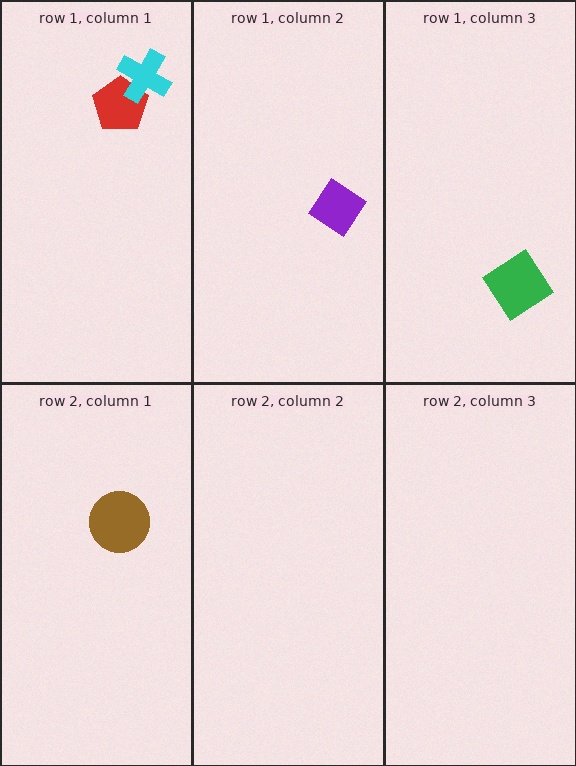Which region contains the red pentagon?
The row 1, column 1 region.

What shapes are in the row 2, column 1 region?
The brown circle.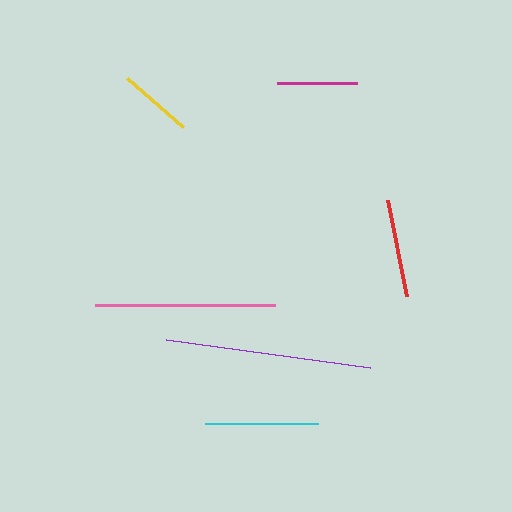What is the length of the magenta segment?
The magenta segment is approximately 80 pixels long.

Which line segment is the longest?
The purple line is the longest at approximately 206 pixels.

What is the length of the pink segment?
The pink segment is approximately 180 pixels long.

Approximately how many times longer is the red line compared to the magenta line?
The red line is approximately 1.2 times the length of the magenta line.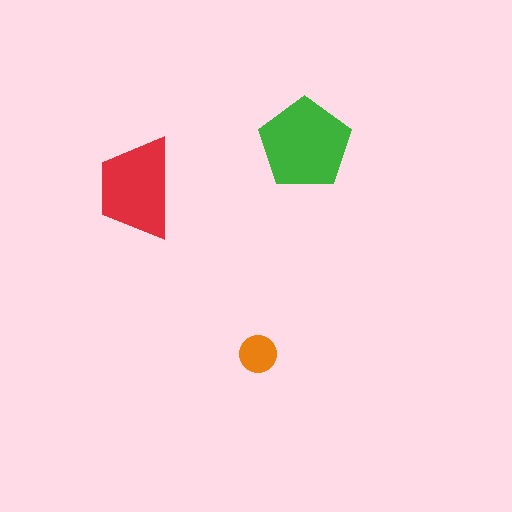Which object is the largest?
The green pentagon.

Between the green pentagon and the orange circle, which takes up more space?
The green pentagon.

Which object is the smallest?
The orange circle.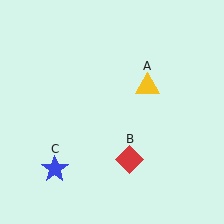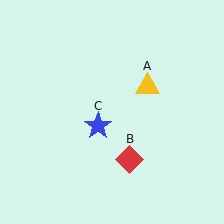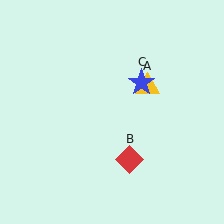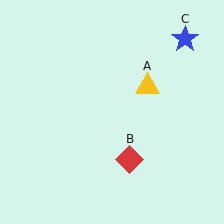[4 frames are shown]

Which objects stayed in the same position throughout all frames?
Yellow triangle (object A) and red diamond (object B) remained stationary.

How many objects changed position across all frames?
1 object changed position: blue star (object C).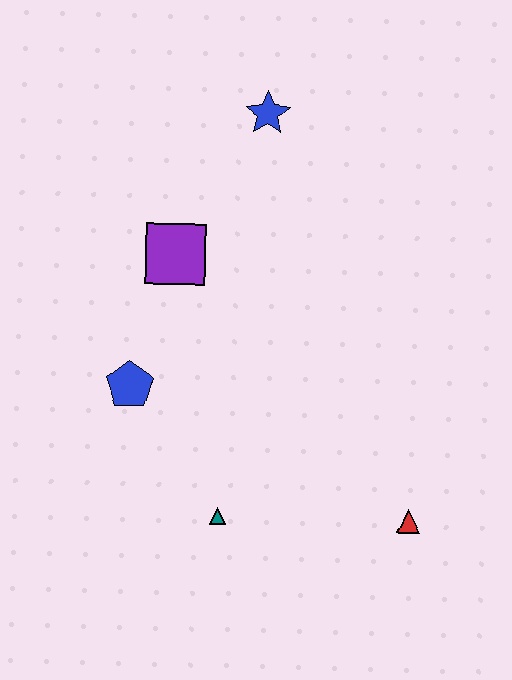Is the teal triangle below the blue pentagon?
Yes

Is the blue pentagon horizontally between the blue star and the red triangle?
No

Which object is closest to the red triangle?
The teal triangle is closest to the red triangle.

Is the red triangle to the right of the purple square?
Yes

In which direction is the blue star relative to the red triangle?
The blue star is above the red triangle.